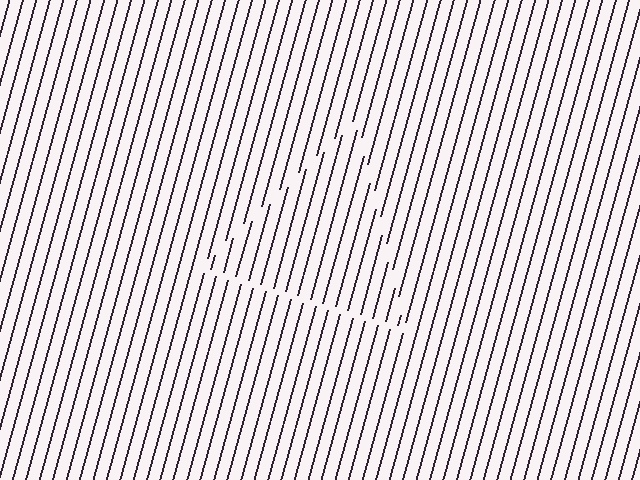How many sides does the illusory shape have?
3 sides — the line-ends trace a triangle.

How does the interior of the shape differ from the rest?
The interior of the shape contains the same grating, shifted by half a period — the contour is defined by the phase discontinuity where line-ends from the inner and outer gratings abut.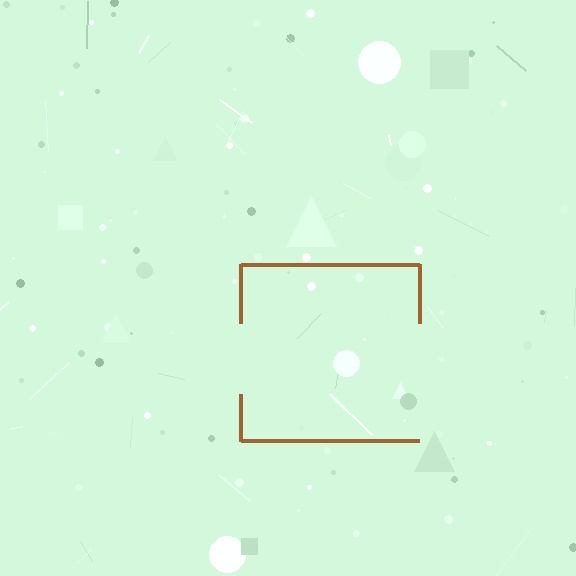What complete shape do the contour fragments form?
The contour fragments form a square.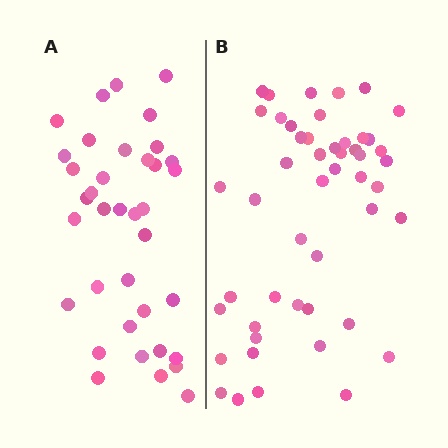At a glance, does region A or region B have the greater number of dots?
Region B (the right region) has more dots.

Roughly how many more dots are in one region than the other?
Region B has roughly 12 or so more dots than region A.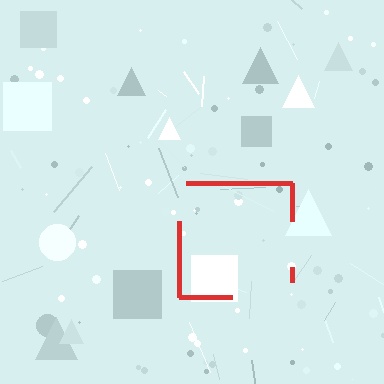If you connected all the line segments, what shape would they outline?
They would outline a square.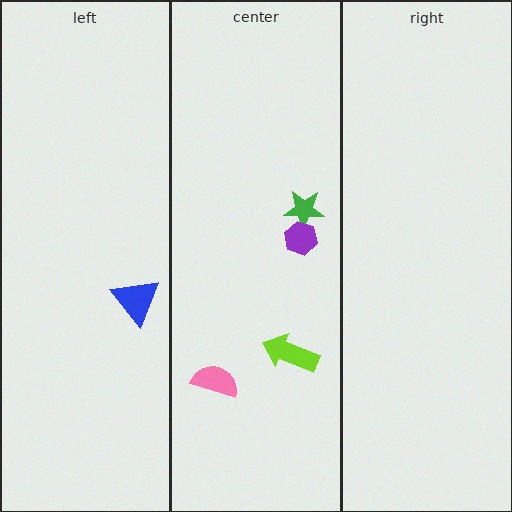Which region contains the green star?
The center region.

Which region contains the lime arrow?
The center region.